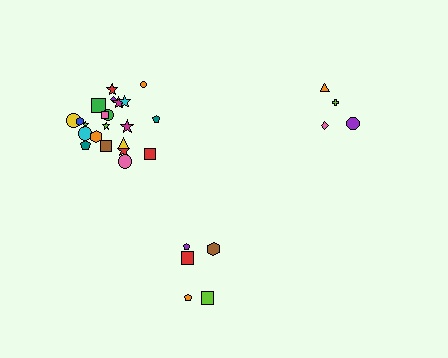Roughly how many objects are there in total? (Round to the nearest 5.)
Roughly 30 objects in total.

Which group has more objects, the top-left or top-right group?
The top-left group.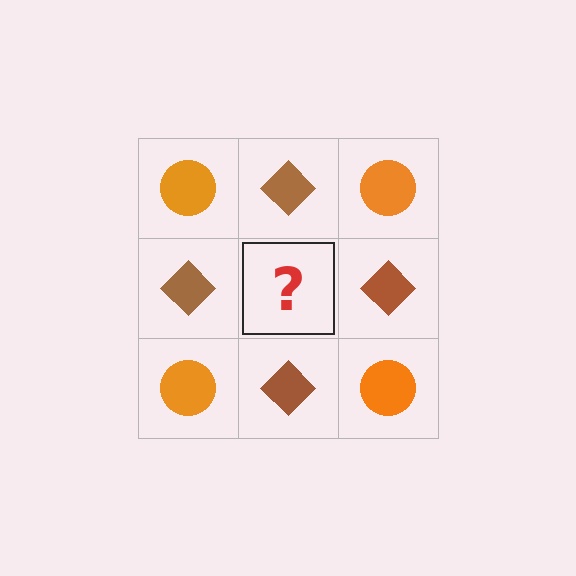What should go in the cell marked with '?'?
The missing cell should contain an orange circle.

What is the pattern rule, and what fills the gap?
The rule is that it alternates orange circle and brown diamond in a checkerboard pattern. The gap should be filled with an orange circle.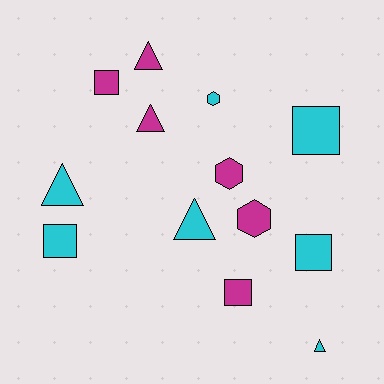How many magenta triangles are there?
There are 2 magenta triangles.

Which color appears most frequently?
Cyan, with 7 objects.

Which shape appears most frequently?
Triangle, with 5 objects.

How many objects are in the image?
There are 13 objects.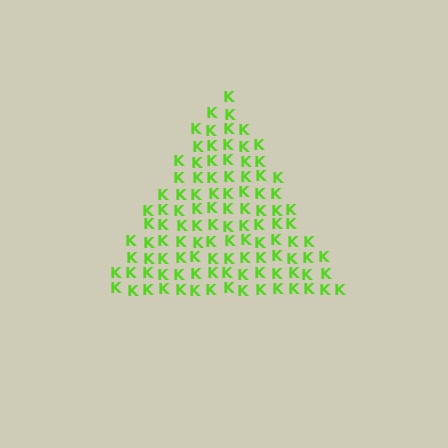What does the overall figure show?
The overall figure shows a triangle.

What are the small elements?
The small elements are letter K's.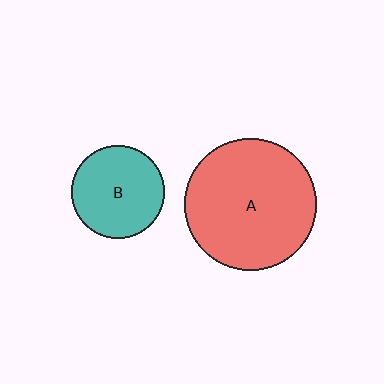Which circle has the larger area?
Circle A (red).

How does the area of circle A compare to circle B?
Approximately 2.0 times.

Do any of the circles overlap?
No, none of the circles overlap.